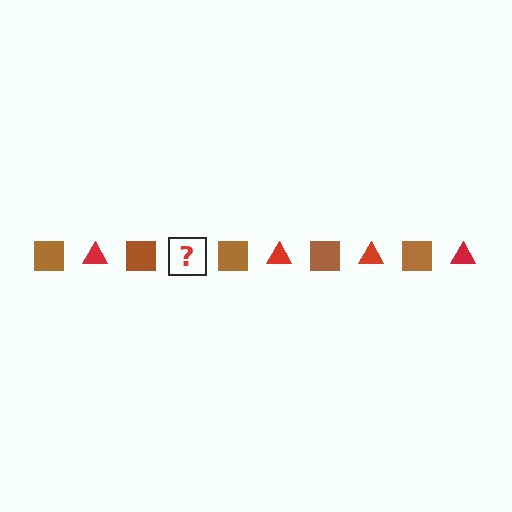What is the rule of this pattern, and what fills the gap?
The rule is that the pattern alternates between brown square and red triangle. The gap should be filled with a red triangle.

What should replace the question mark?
The question mark should be replaced with a red triangle.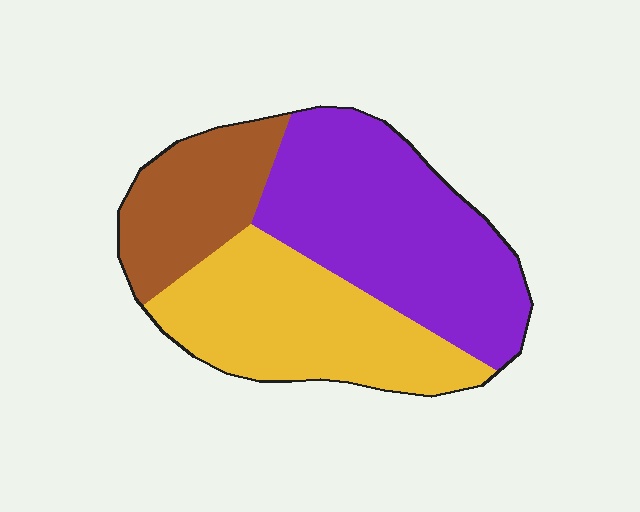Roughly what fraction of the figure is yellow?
Yellow takes up about one third (1/3) of the figure.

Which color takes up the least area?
Brown, at roughly 20%.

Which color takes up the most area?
Purple, at roughly 45%.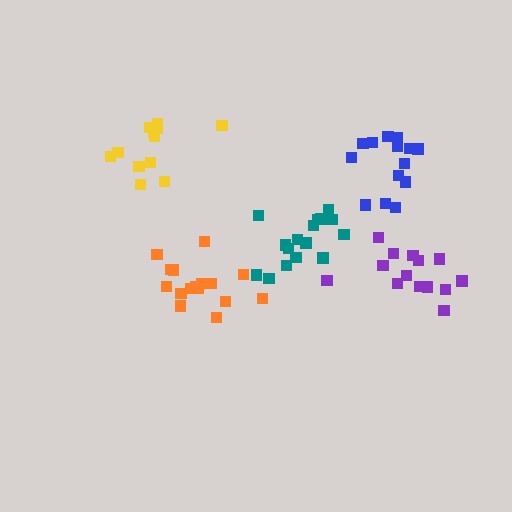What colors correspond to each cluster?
The clusters are colored: blue, purple, teal, orange, yellow.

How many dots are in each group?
Group 1: 14 dots, Group 2: 14 dots, Group 3: 16 dots, Group 4: 16 dots, Group 5: 12 dots (72 total).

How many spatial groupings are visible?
There are 5 spatial groupings.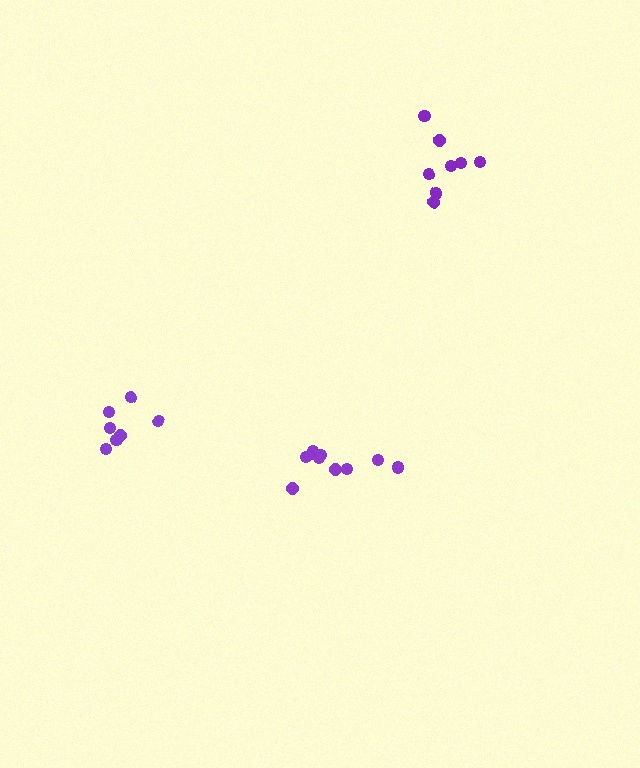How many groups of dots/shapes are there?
There are 3 groups.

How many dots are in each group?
Group 1: 10 dots, Group 2: 8 dots, Group 3: 7 dots (25 total).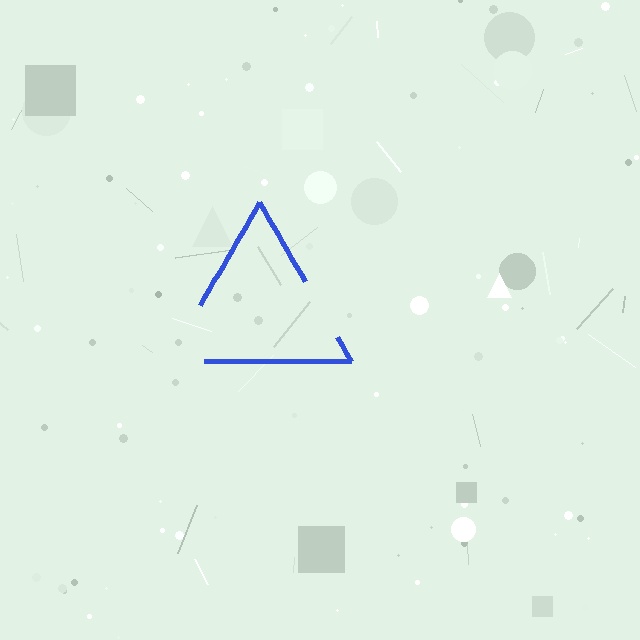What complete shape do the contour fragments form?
The contour fragments form a triangle.